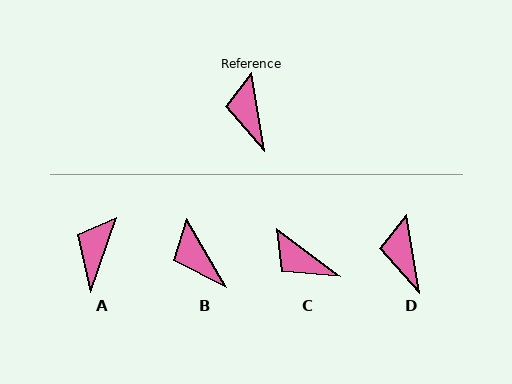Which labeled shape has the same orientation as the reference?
D.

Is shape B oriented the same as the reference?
No, it is off by about 21 degrees.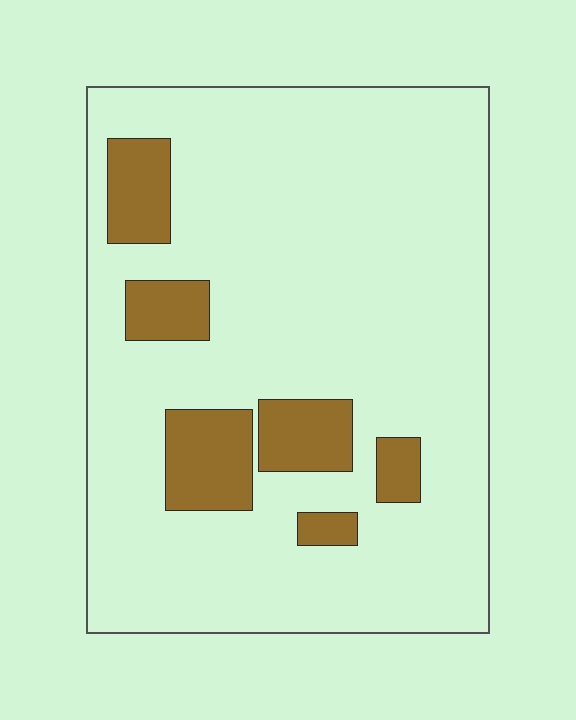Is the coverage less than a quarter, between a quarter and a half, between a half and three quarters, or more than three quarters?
Less than a quarter.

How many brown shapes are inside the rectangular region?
6.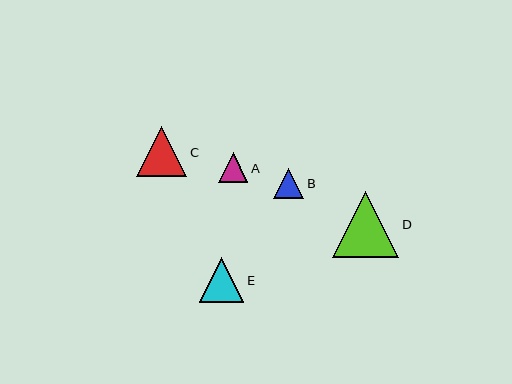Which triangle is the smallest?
Triangle A is the smallest with a size of approximately 30 pixels.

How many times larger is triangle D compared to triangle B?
Triangle D is approximately 2.2 times the size of triangle B.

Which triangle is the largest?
Triangle D is the largest with a size of approximately 67 pixels.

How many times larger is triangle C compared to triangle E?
Triangle C is approximately 1.1 times the size of triangle E.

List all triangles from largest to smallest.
From largest to smallest: D, C, E, B, A.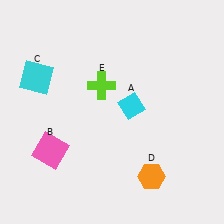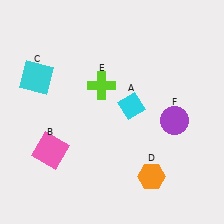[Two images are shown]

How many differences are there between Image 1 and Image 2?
There is 1 difference between the two images.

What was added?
A purple circle (F) was added in Image 2.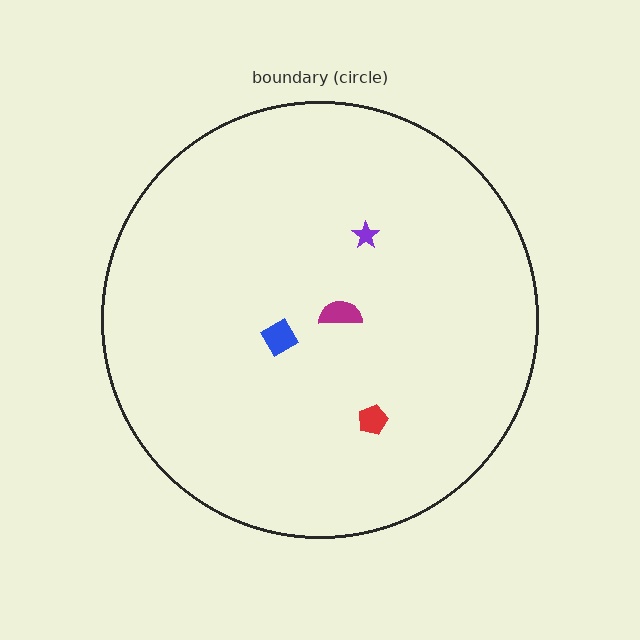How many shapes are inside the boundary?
4 inside, 0 outside.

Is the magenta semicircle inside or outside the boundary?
Inside.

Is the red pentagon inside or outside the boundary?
Inside.